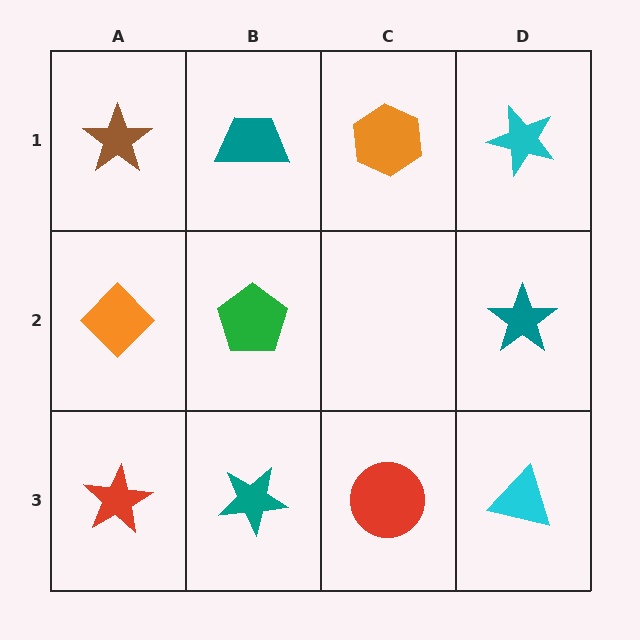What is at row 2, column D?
A teal star.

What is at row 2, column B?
A green pentagon.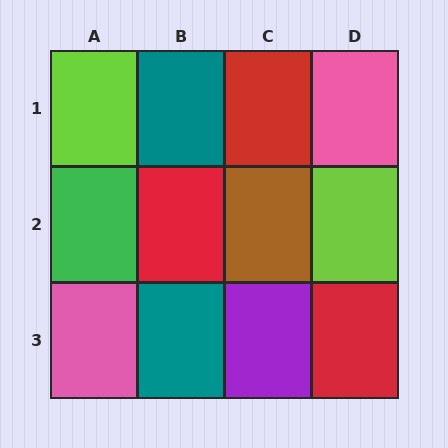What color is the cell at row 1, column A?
Lime.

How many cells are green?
1 cell is green.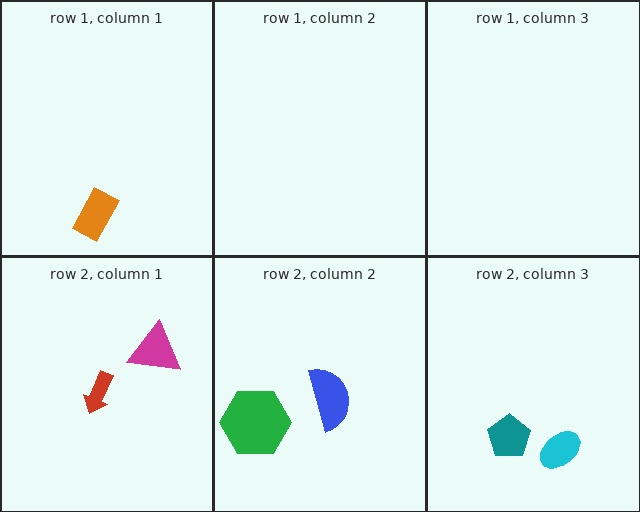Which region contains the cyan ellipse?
The row 2, column 3 region.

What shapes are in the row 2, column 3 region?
The teal pentagon, the cyan ellipse.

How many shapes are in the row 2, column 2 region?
2.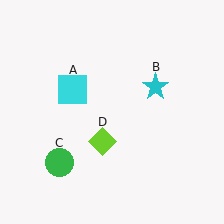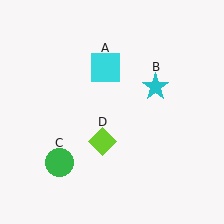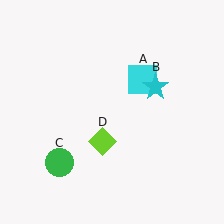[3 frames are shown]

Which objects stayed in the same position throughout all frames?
Cyan star (object B) and green circle (object C) and lime diamond (object D) remained stationary.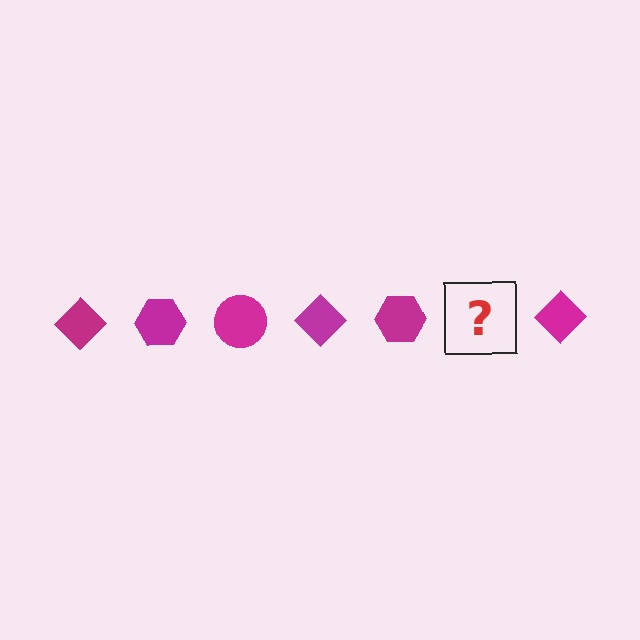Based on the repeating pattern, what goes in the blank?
The blank should be a magenta circle.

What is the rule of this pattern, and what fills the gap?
The rule is that the pattern cycles through diamond, hexagon, circle shapes in magenta. The gap should be filled with a magenta circle.